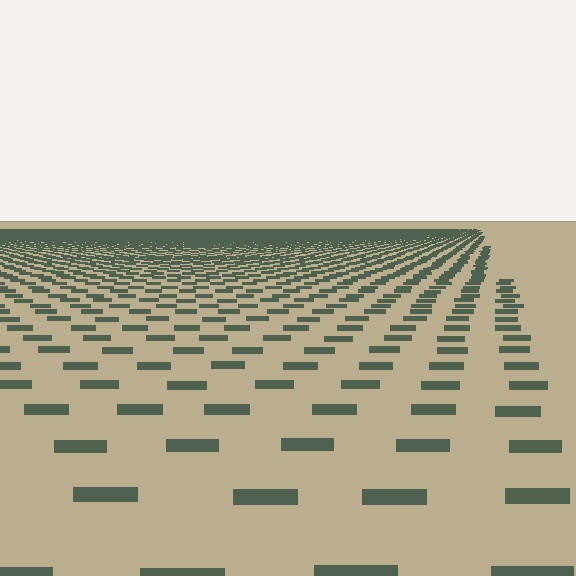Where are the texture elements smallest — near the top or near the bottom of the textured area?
Near the top.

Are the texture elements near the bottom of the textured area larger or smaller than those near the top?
Larger. Near the bottom, elements are closer to the viewer and appear at a bigger on-screen size.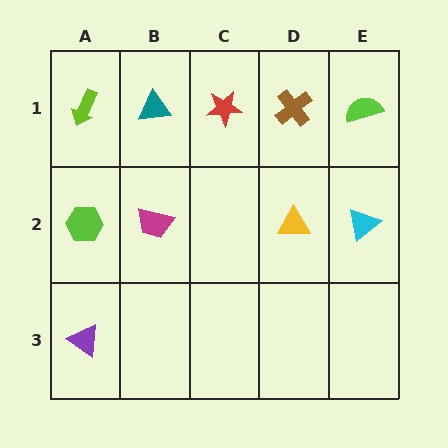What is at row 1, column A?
A lime arrow.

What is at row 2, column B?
A magenta trapezoid.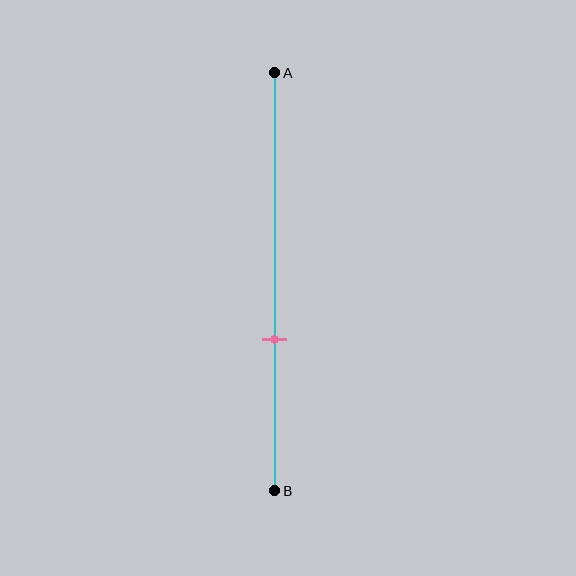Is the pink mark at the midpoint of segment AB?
No, the mark is at about 65% from A, not at the 50% midpoint.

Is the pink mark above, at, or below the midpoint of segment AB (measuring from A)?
The pink mark is below the midpoint of segment AB.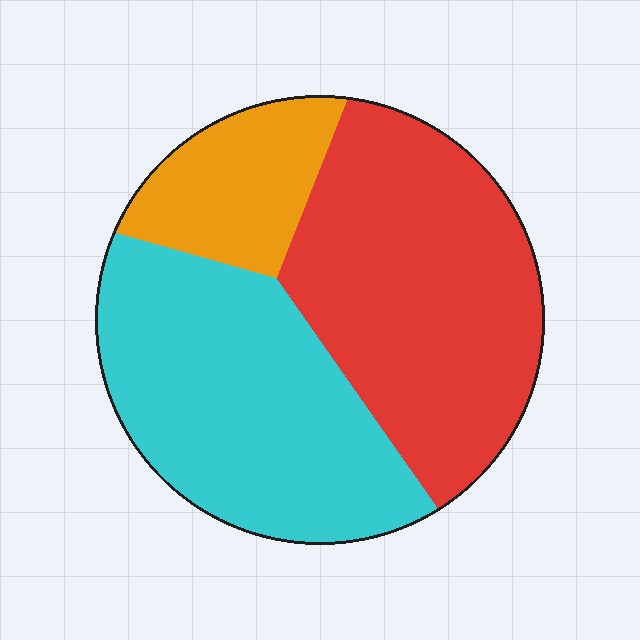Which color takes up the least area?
Orange, at roughly 15%.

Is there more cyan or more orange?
Cyan.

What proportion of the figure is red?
Red covers about 45% of the figure.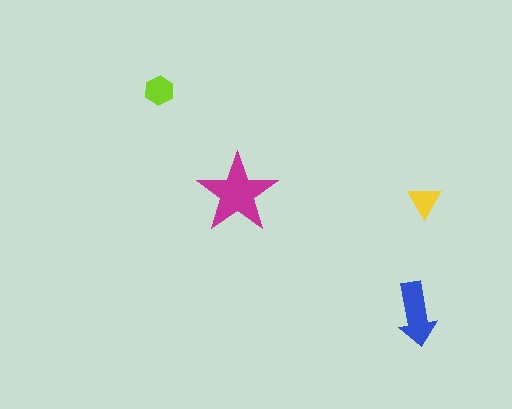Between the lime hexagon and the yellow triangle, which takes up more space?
The lime hexagon.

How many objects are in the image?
There are 4 objects in the image.